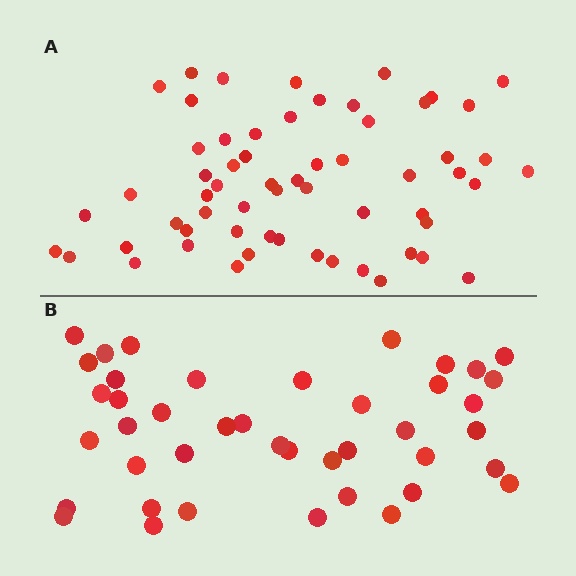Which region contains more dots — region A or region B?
Region A (the top region) has more dots.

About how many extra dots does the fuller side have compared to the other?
Region A has approximately 20 more dots than region B.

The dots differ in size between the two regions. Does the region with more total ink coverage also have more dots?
No. Region B has more total ink coverage because its dots are larger, but region A actually contains more individual dots. Total area can be misleading — the number of items is what matters here.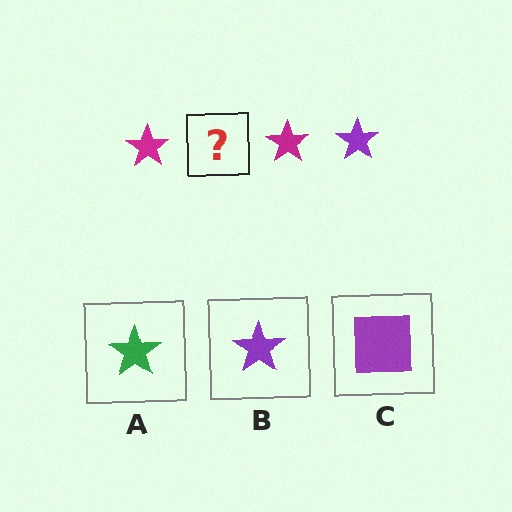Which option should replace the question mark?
Option B.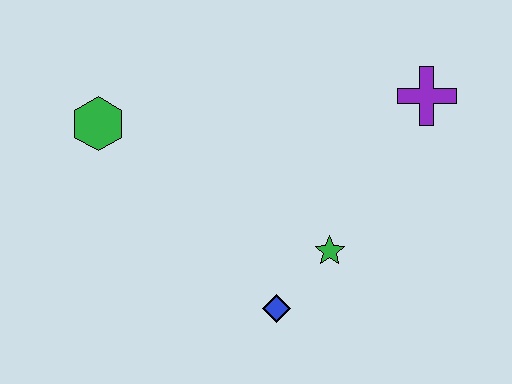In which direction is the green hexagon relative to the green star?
The green hexagon is to the left of the green star.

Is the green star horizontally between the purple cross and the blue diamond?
Yes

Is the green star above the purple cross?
No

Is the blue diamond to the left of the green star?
Yes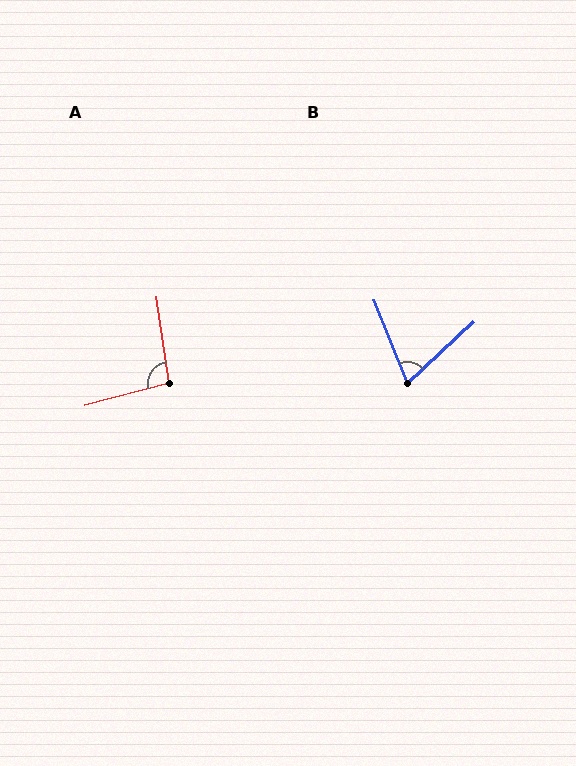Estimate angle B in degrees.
Approximately 69 degrees.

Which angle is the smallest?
B, at approximately 69 degrees.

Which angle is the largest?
A, at approximately 97 degrees.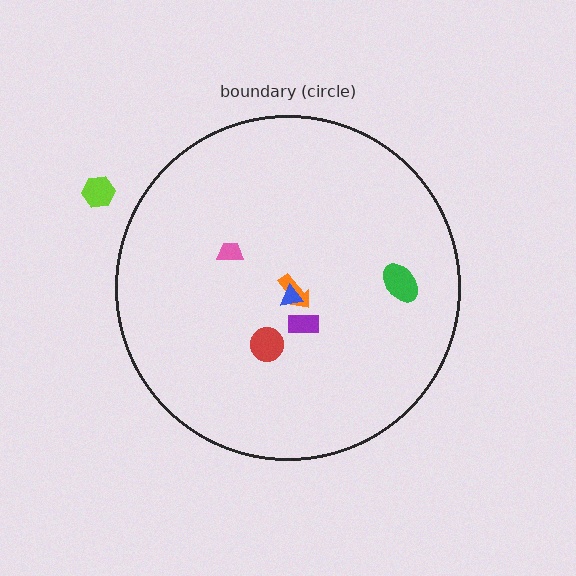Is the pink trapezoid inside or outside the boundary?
Inside.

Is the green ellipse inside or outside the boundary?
Inside.